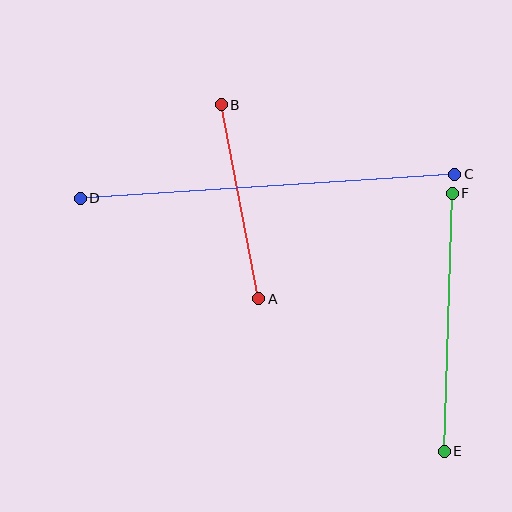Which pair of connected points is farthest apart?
Points C and D are farthest apart.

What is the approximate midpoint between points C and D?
The midpoint is at approximately (267, 186) pixels.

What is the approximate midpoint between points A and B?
The midpoint is at approximately (240, 202) pixels.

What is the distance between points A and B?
The distance is approximately 197 pixels.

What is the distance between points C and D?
The distance is approximately 375 pixels.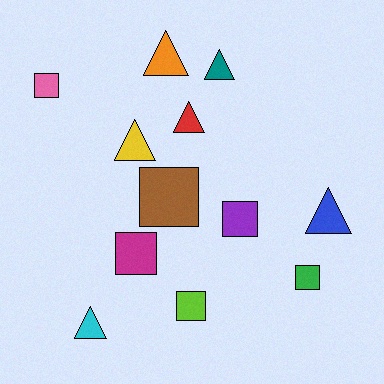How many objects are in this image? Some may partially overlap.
There are 12 objects.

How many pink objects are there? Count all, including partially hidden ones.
There is 1 pink object.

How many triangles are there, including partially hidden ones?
There are 6 triangles.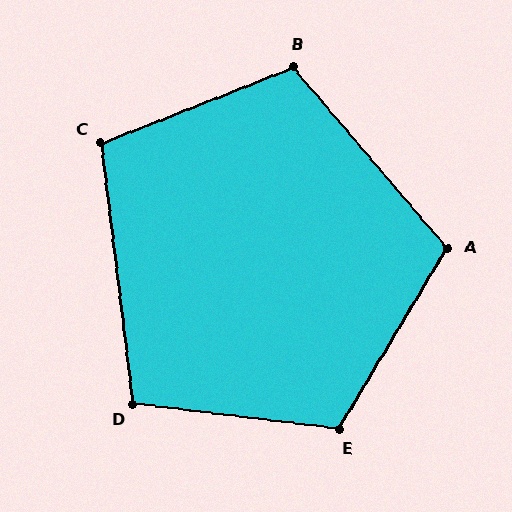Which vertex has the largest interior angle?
E, at approximately 114 degrees.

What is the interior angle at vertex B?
Approximately 109 degrees (obtuse).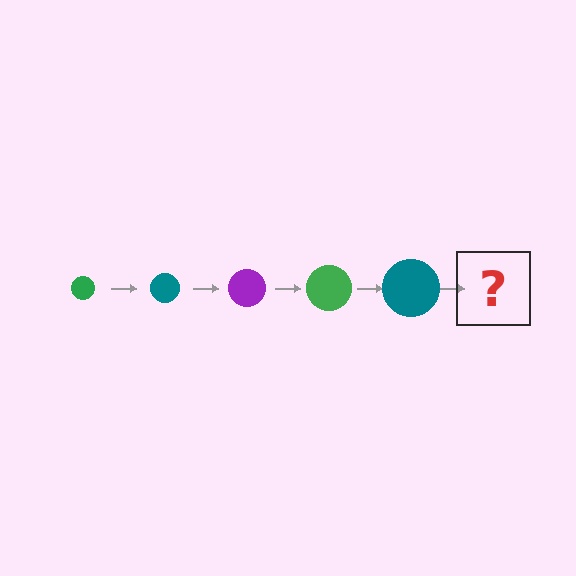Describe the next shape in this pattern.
It should be a purple circle, larger than the previous one.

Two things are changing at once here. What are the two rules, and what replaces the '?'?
The two rules are that the circle grows larger each step and the color cycles through green, teal, and purple. The '?' should be a purple circle, larger than the previous one.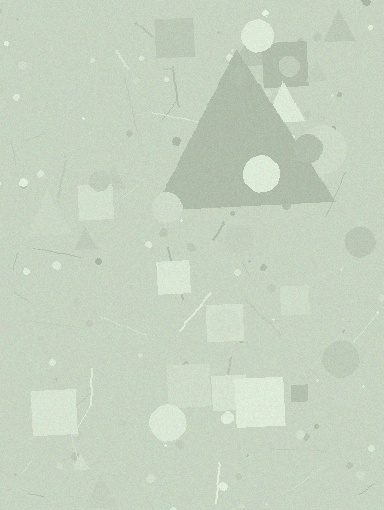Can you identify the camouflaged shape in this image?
The camouflaged shape is a triangle.